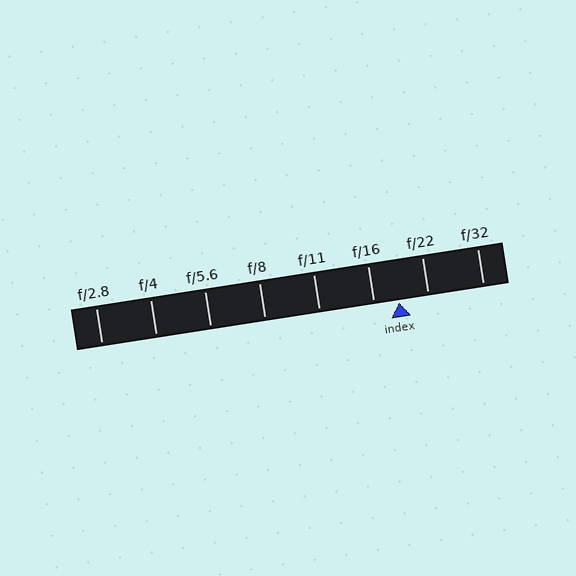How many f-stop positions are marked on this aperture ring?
There are 8 f-stop positions marked.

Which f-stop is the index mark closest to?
The index mark is closest to f/16.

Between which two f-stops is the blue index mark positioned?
The index mark is between f/16 and f/22.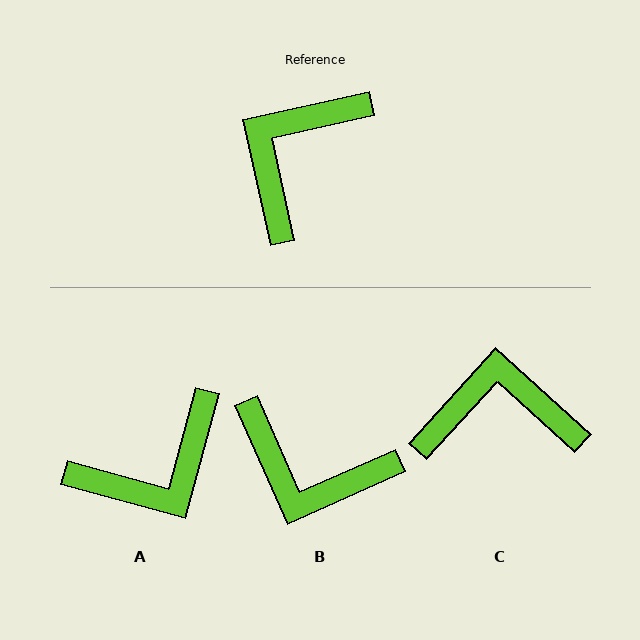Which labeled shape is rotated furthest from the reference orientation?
A, about 152 degrees away.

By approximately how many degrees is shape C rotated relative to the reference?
Approximately 55 degrees clockwise.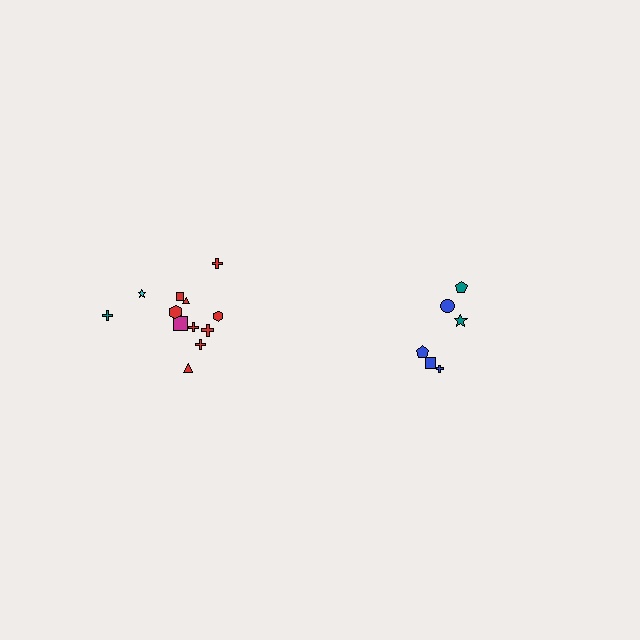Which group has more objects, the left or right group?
The left group.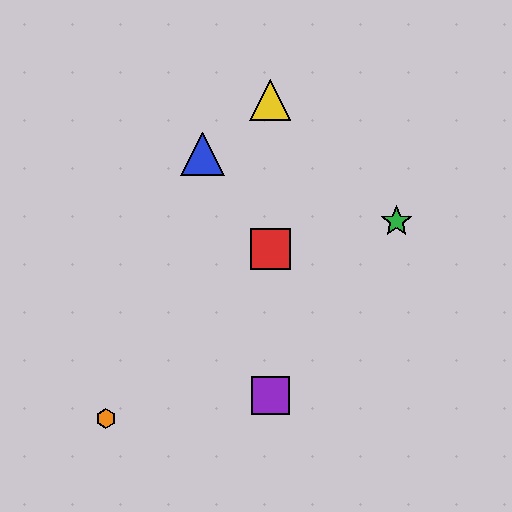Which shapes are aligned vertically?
The red square, the yellow triangle, the purple square are aligned vertically.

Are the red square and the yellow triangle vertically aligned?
Yes, both are at x≈270.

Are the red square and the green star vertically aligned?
No, the red square is at x≈270 and the green star is at x≈396.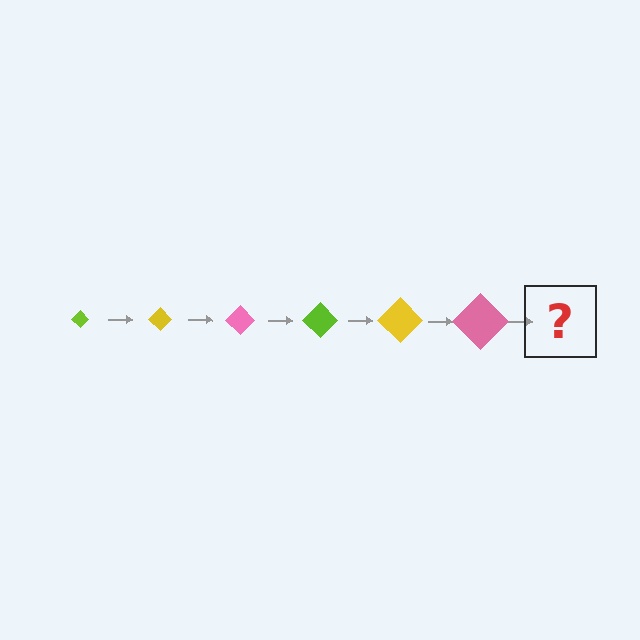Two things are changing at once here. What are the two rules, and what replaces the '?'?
The two rules are that the diamond grows larger each step and the color cycles through lime, yellow, and pink. The '?' should be a lime diamond, larger than the previous one.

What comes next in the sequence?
The next element should be a lime diamond, larger than the previous one.